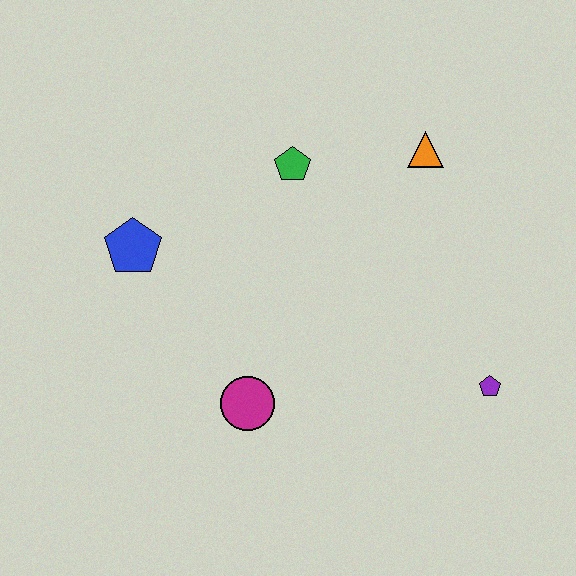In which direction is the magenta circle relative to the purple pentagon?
The magenta circle is to the left of the purple pentagon.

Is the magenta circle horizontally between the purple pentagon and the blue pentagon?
Yes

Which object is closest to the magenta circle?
The blue pentagon is closest to the magenta circle.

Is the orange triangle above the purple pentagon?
Yes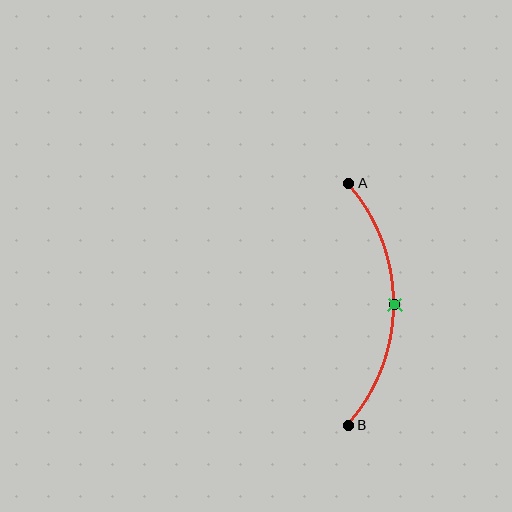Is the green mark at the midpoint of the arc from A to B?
Yes. The green mark lies on the arc at equal arc-length from both A and B — it is the arc midpoint.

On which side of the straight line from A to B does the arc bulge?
The arc bulges to the right of the straight line connecting A and B.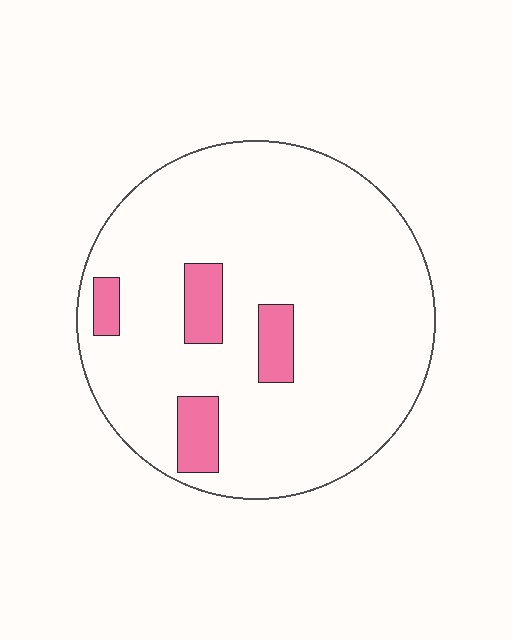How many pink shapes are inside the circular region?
4.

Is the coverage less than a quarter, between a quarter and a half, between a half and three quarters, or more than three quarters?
Less than a quarter.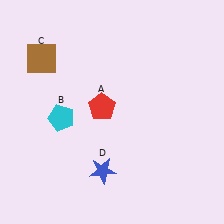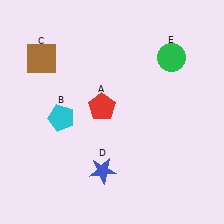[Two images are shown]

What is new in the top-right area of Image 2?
A green circle (E) was added in the top-right area of Image 2.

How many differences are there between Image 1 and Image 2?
There is 1 difference between the two images.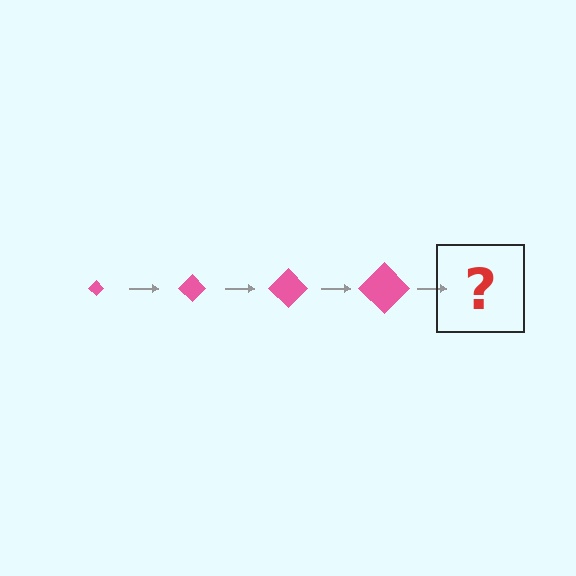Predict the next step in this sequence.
The next step is a pink diamond, larger than the previous one.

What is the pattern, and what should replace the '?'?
The pattern is that the diamond gets progressively larger each step. The '?' should be a pink diamond, larger than the previous one.